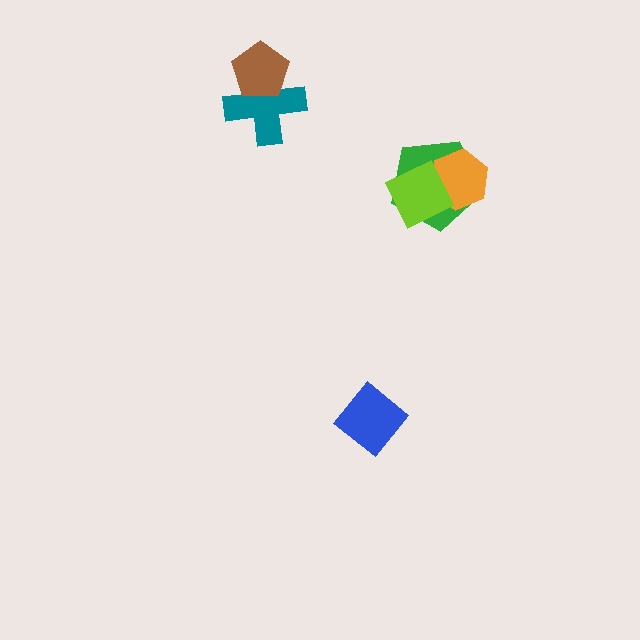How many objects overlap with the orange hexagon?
2 objects overlap with the orange hexagon.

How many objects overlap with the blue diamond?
0 objects overlap with the blue diamond.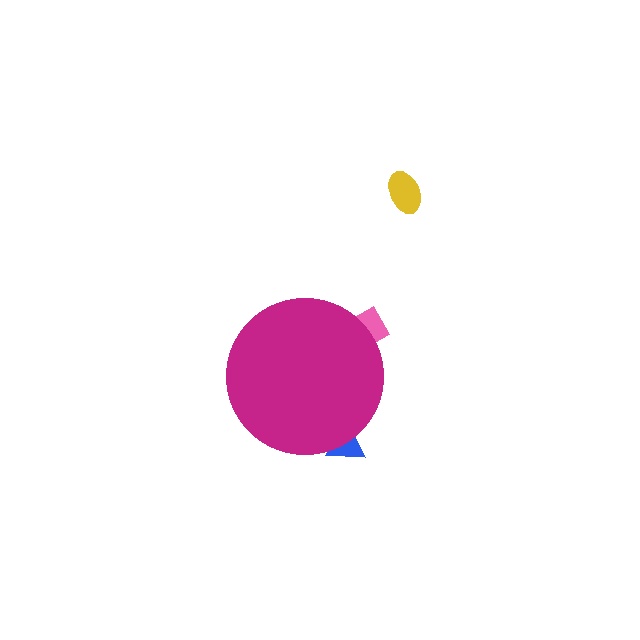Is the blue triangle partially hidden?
Yes, the blue triangle is partially hidden behind the magenta circle.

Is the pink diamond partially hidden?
Yes, the pink diamond is partially hidden behind the magenta circle.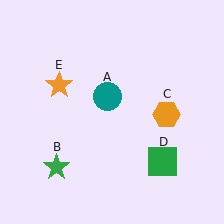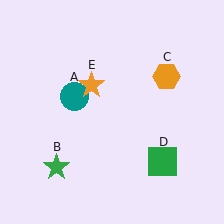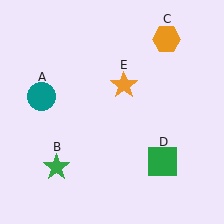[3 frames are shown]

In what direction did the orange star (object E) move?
The orange star (object E) moved right.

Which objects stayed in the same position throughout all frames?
Green star (object B) and green square (object D) remained stationary.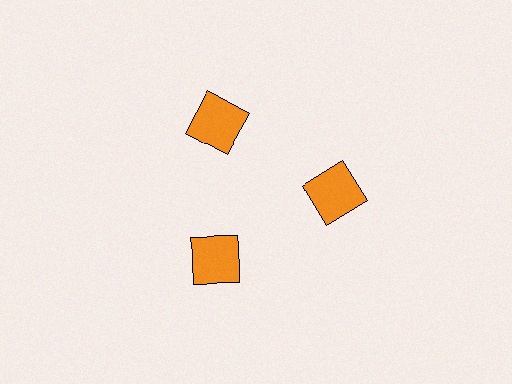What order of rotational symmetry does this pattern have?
This pattern has 3-fold rotational symmetry.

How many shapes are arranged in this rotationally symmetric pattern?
There are 3 shapes, arranged in 3 groups of 1.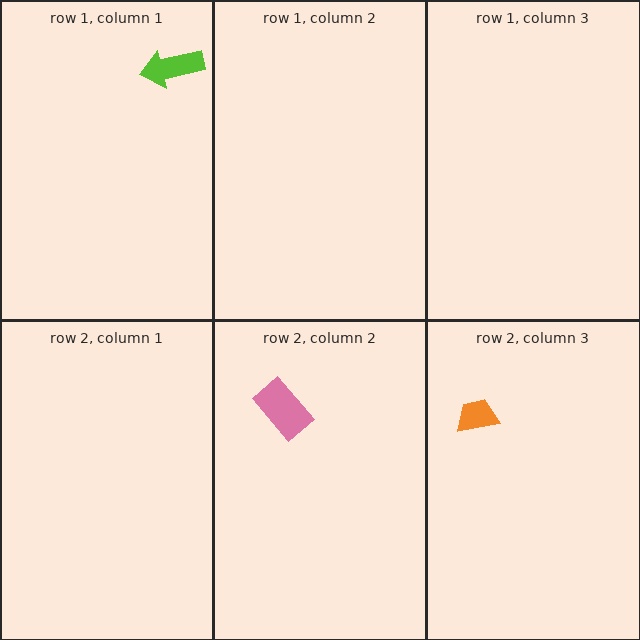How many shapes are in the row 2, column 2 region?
1.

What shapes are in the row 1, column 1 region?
The lime arrow.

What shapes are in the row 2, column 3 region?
The orange trapezoid.